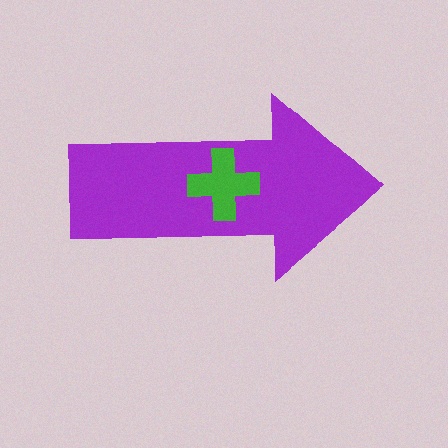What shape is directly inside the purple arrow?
The green cross.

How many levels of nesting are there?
2.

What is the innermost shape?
The green cross.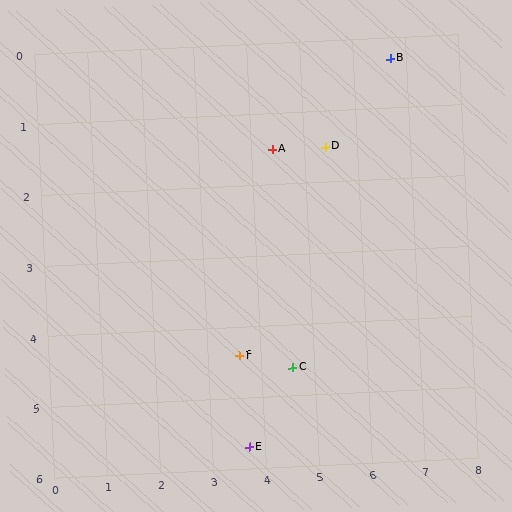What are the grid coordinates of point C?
Point C is at approximately (4.6, 4.6).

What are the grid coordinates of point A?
Point A is at approximately (4.4, 1.5).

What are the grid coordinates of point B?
Point B is at approximately (6.7, 0.3).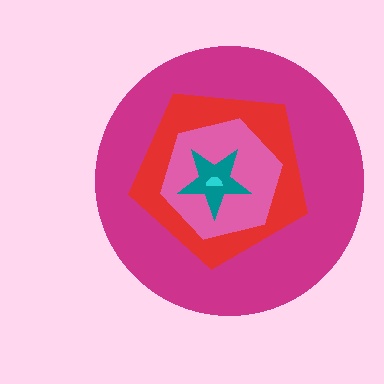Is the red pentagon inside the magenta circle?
Yes.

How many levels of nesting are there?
5.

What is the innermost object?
The cyan semicircle.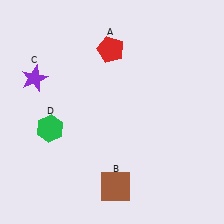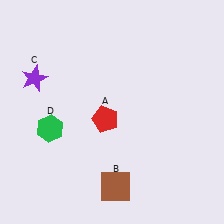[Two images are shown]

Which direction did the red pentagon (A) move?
The red pentagon (A) moved down.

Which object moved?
The red pentagon (A) moved down.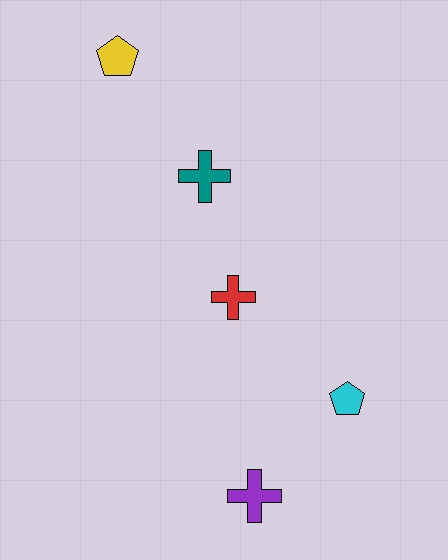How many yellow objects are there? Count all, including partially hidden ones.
There is 1 yellow object.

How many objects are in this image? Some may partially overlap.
There are 5 objects.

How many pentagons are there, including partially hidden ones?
There are 2 pentagons.